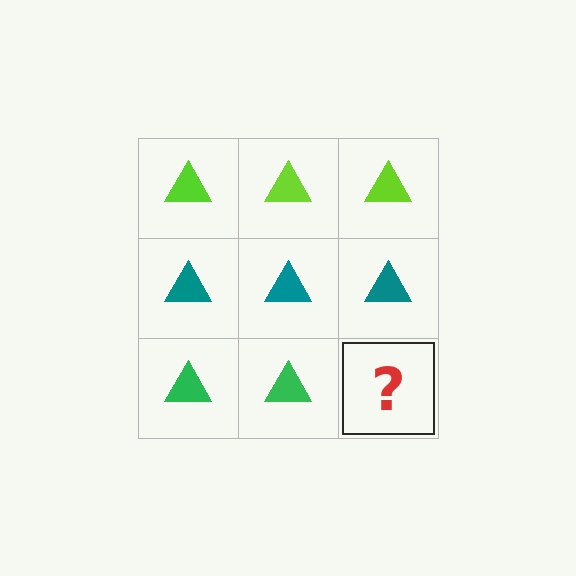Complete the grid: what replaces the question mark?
The question mark should be replaced with a green triangle.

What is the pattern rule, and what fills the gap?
The rule is that each row has a consistent color. The gap should be filled with a green triangle.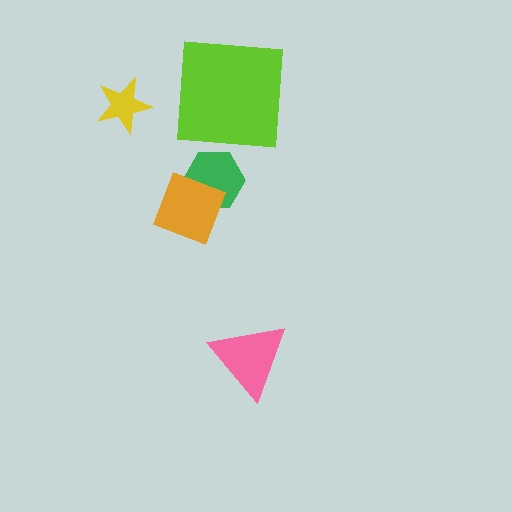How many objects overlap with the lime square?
0 objects overlap with the lime square.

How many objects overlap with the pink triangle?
0 objects overlap with the pink triangle.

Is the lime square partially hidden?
No, no other shape covers it.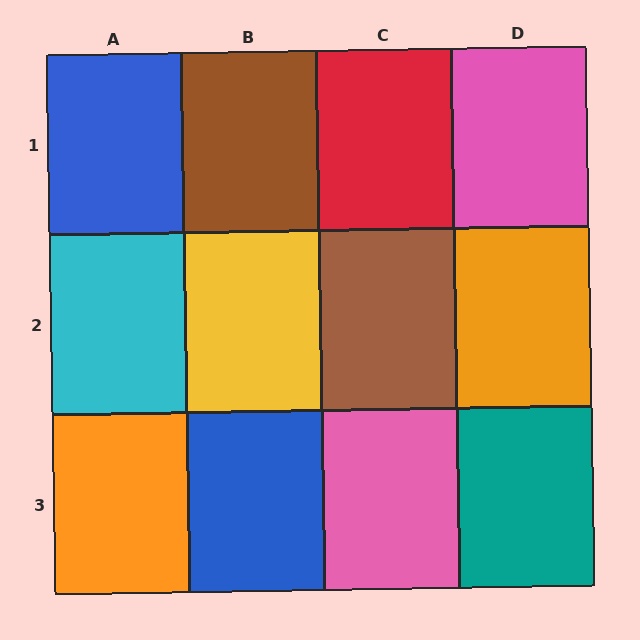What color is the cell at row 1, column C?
Red.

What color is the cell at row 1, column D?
Pink.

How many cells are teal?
1 cell is teal.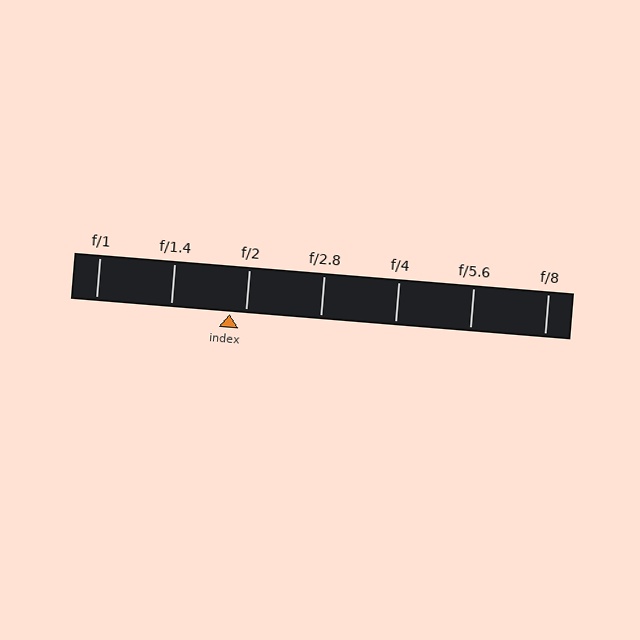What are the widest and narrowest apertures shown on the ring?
The widest aperture shown is f/1 and the narrowest is f/8.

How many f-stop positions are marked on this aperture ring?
There are 7 f-stop positions marked.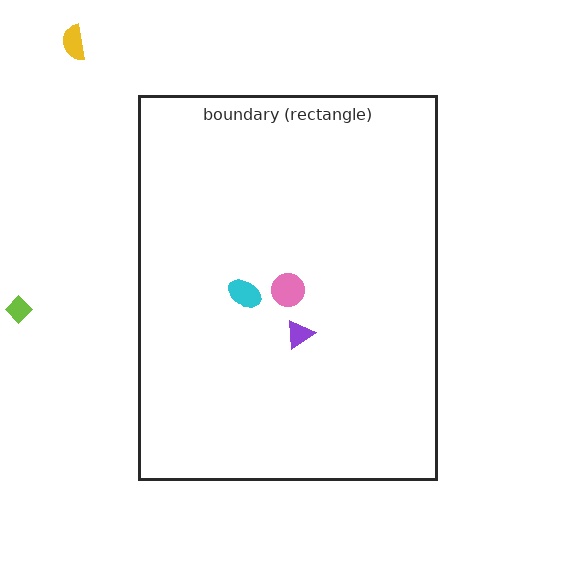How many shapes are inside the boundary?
3 inside, 2 outside.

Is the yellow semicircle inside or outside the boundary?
Outside.